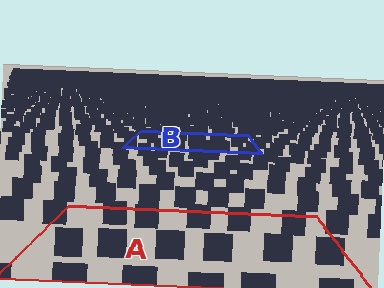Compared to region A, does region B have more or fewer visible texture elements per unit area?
Region B has more texture elements per unit area — they are packed more densely because it is farther away.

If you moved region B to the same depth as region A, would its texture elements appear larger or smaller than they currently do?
They would appear larger. At a closer depth, the same texture elements are projected at a bigger on-screen size.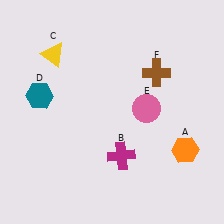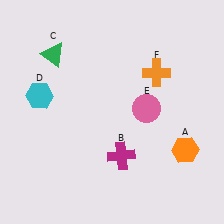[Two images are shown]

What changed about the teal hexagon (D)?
In Image 1, D is teal. In Image 2, it changed to cyan.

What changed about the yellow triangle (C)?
In Image 1, C is yellow. In Image 2, it changed to green.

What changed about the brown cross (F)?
In Image 1, F is brown. In Image 2, it changed to orange.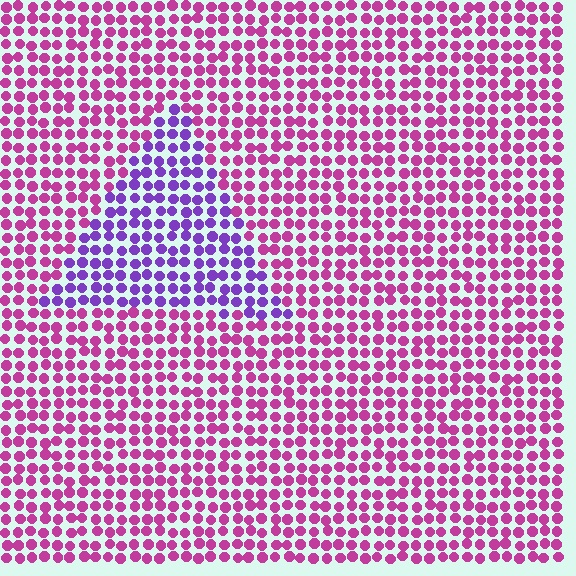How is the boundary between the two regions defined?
The boundary is defined purely by a slight shift in hue (about 47 degrees). Spacing, size, and orientation are identical on both sides.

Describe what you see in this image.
The image is filled with small magenta elements in a uniform arrangement. A triangle-shaped region is visible where the elements are tinted to a slightly different hue, forming a subtle color boundary.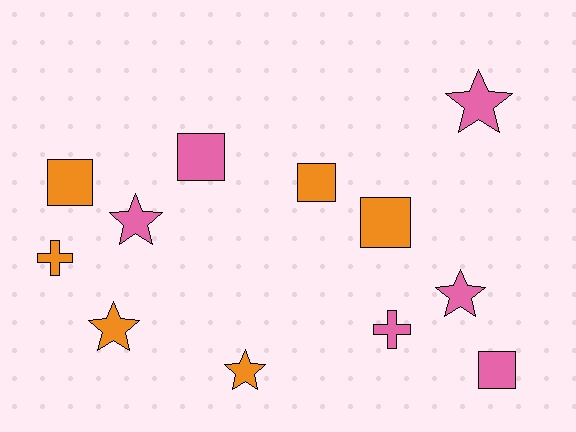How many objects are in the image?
There are 12 objects.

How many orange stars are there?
There are 2 orange stars.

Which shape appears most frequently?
Star, with 5 objects.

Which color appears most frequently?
Orange, with 6 objects.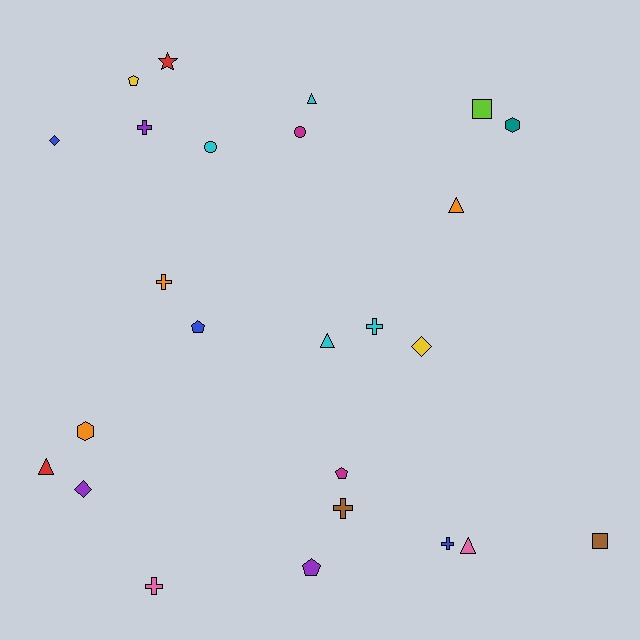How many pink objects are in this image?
There are 2 pink objects.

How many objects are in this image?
There are 25 objects.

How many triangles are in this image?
There are 5 triangles.